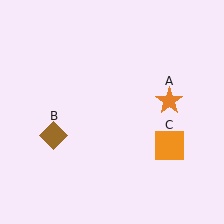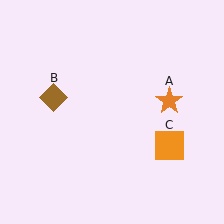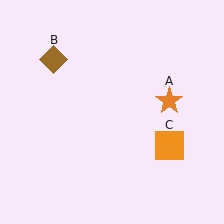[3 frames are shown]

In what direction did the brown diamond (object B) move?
The brown diamond (object B) moved up.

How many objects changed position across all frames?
1 object changed position: brown diamond (object B).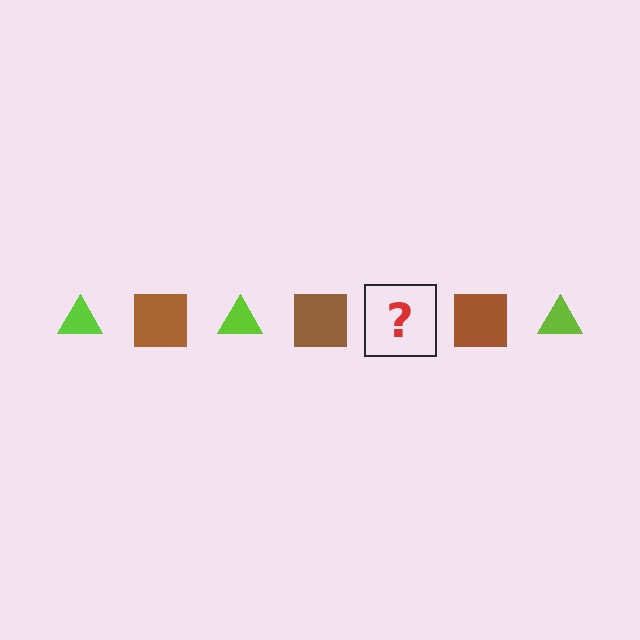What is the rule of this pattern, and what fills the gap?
The rule is that the pattern alternates between lime triangle and brown square. The gap should be filled with a lime triangle.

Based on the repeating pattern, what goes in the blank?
The blank should be a lime triangle.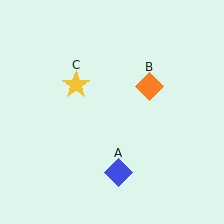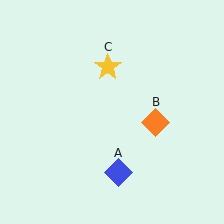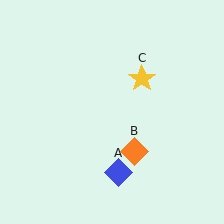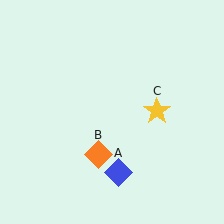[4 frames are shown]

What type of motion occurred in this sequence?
The orange diamond (object B), yellow star (object C) rotated clockwise around the center of the scene.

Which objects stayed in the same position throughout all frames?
Blue diamond (object A) remained stationary.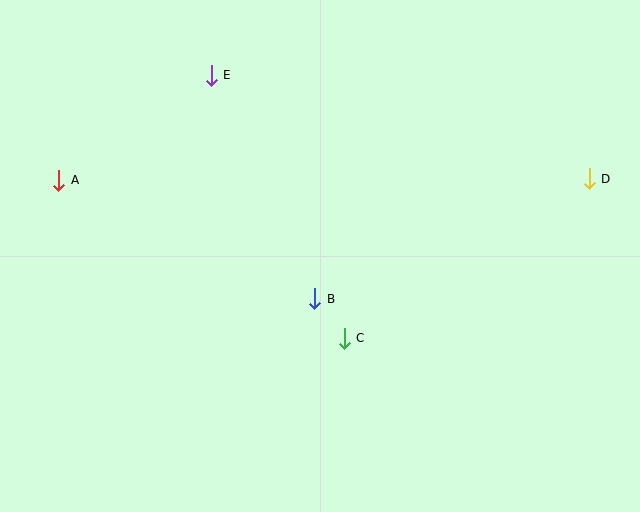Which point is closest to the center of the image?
Point B at (315, 299) is closest to the center.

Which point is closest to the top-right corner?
Point D is closest to the top-right corner.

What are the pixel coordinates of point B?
Point B is at (315, 299).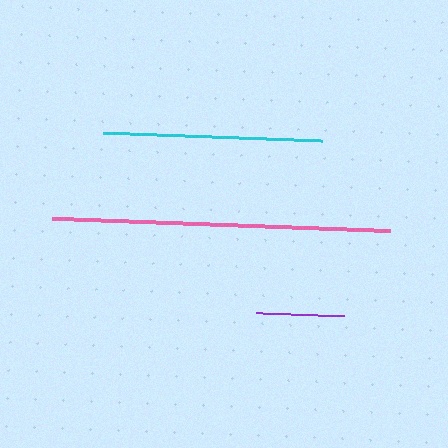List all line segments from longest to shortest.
From longest to shortest: pink, cyan, purple.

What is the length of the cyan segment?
The cyan segment is approximately 218 pixels long.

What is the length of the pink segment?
The pink segment is approximately 338 pixels long.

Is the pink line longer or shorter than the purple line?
The pink line is longer than the purple line.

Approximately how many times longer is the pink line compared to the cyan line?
The pink line is approximately 1.5 times the length of the cyan line.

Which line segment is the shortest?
The purple line is the shortest at approximately 88 pixels.